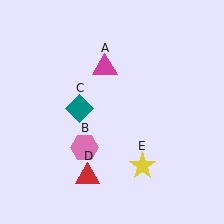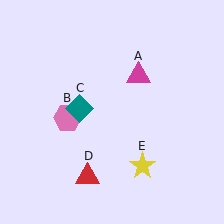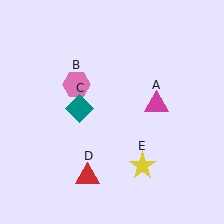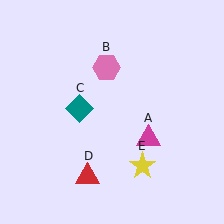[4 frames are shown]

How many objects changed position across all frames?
2 objects changed position: magenta triangle (object A), pink hexagon (object B).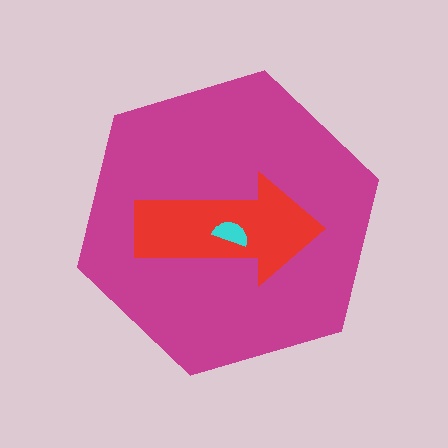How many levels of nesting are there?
3.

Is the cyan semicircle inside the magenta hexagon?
Yes.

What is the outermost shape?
The magenta hexagon.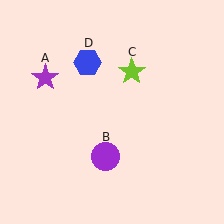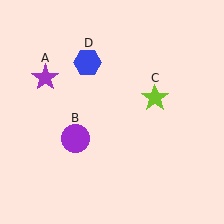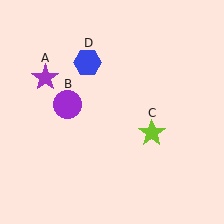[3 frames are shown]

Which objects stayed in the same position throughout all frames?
Purple star (object A) and blue hexagon (object D) remained stationary.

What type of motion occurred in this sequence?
The purple circle (object B), lime star (object C) rotated clockwise around the center of the scene.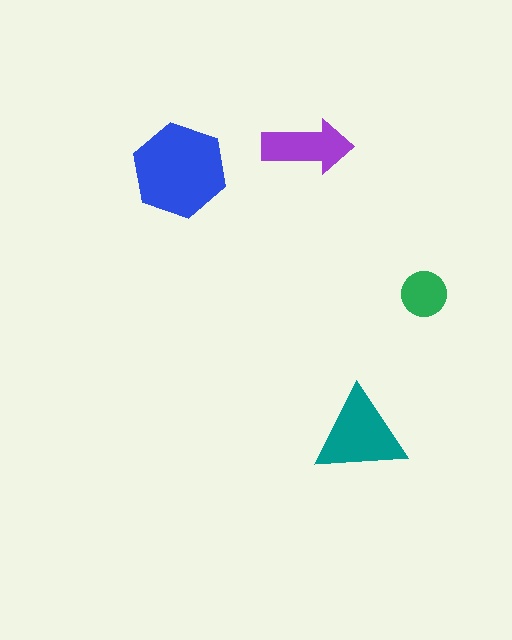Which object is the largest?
The blue hexagon.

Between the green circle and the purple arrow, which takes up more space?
The purple arrow.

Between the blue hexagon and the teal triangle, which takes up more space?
The blue hexagon.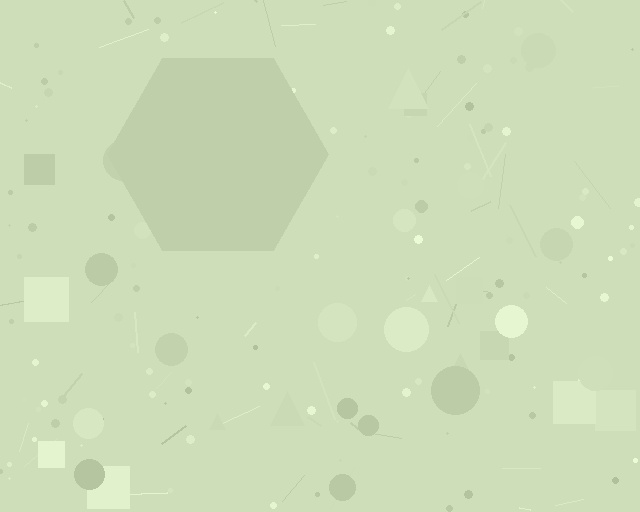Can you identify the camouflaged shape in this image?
The camouflaged shape is a hexagon.